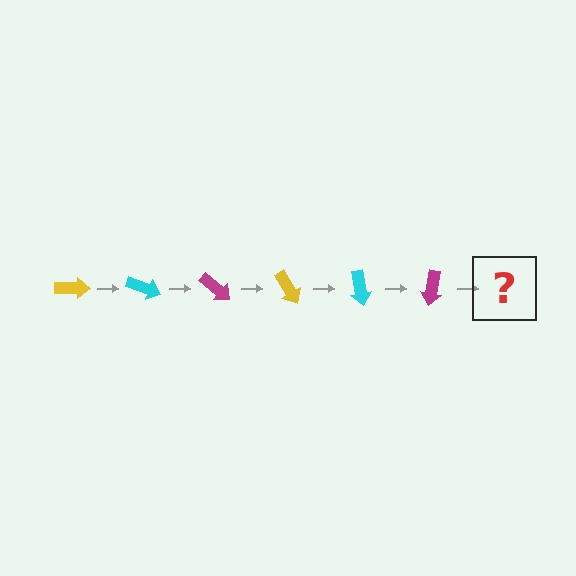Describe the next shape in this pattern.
It should be a yellow arrow, rotated 120 degrees from the start.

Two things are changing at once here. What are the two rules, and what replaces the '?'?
The two rules are that it rotates 20 degrees each step and the color cycles through yellow, cyan, and magenta. The '?' should be a yellow arrow, rotated 120 degrees from the start.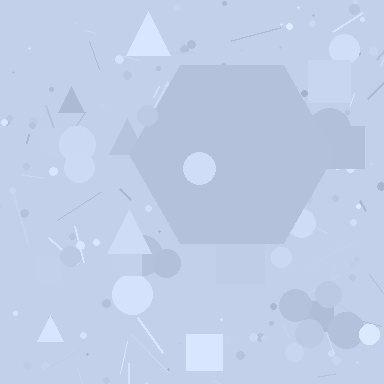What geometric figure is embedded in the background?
A hexagon is embedded in the background.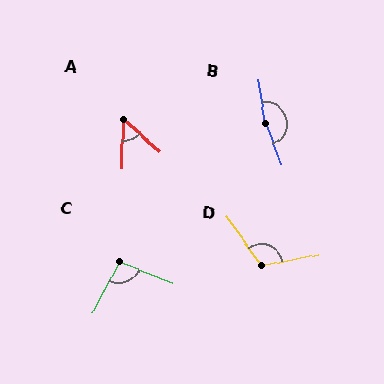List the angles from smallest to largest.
A (51°), C (95°), D (114°), B (167°).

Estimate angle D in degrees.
Approximately 114 degrees.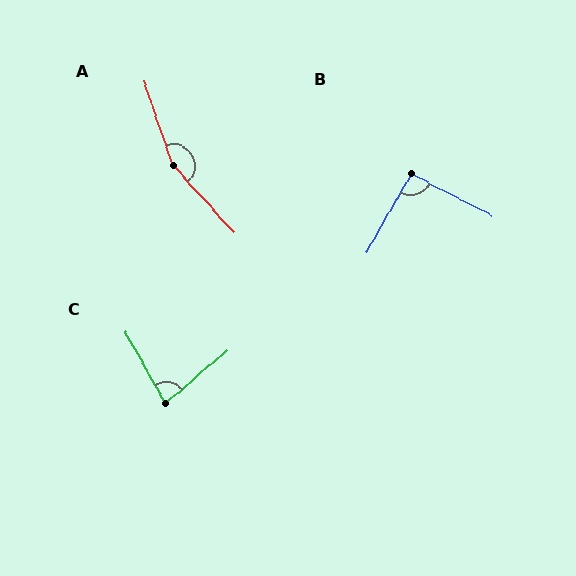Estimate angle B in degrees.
Approximately 92 degrees.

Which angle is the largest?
A, at approximately 157 degrees.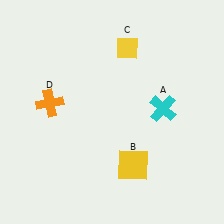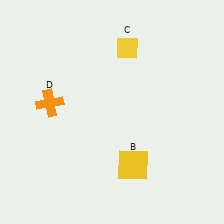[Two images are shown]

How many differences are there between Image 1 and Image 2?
There is 1 difference between the two images.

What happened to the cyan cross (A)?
The cyan cross (A) was removed in Image 2. It was in the top-right area of Image 1.